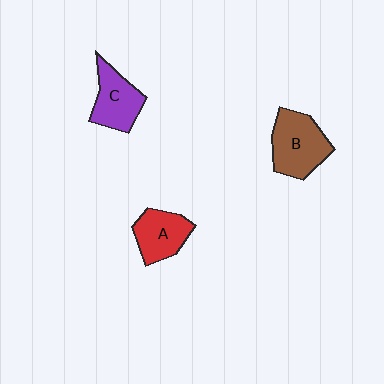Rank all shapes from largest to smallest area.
From largest to smallest: B (brown), C (purple), A (red).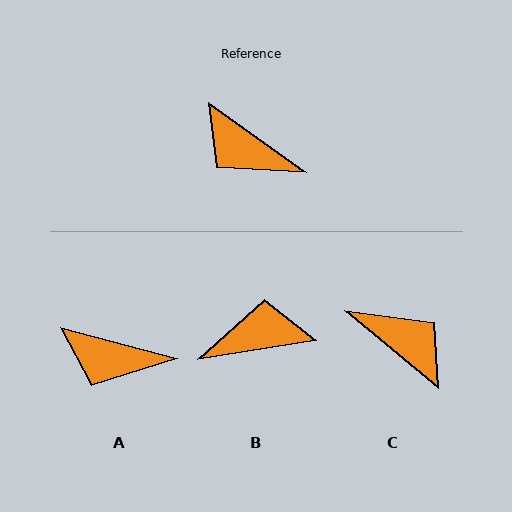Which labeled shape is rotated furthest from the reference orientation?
C, about 176 degrees away.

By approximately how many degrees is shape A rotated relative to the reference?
Approximately 21 degrees counter-clockwise.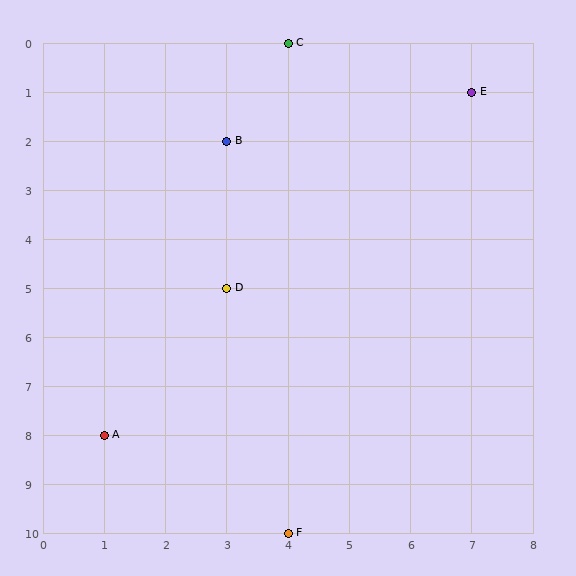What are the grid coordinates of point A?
Point A is at grid coordinates (1, 8).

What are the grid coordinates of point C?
Point C is at grid coordinates (4, 0).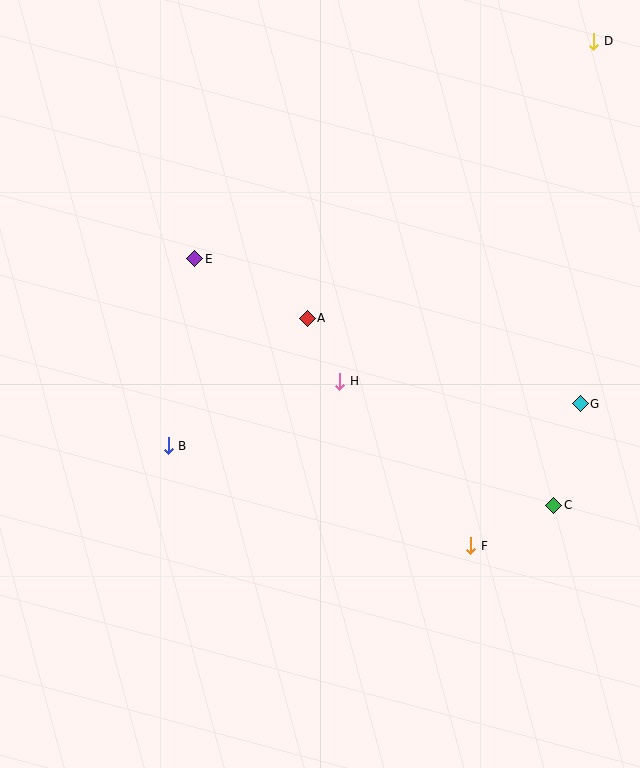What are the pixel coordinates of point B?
Point B is at (168, 446).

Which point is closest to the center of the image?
Point H at (340, 381) is closest to the center.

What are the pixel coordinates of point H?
Point H is at (340, 381).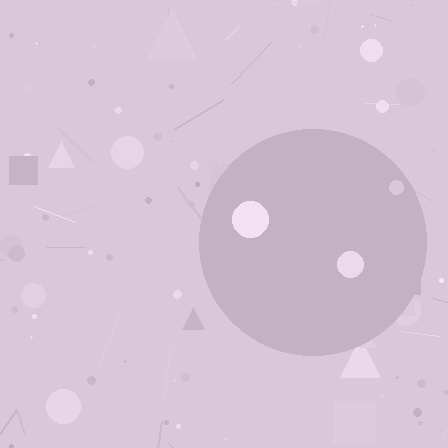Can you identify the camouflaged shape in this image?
The camouflaged shape is a circle.